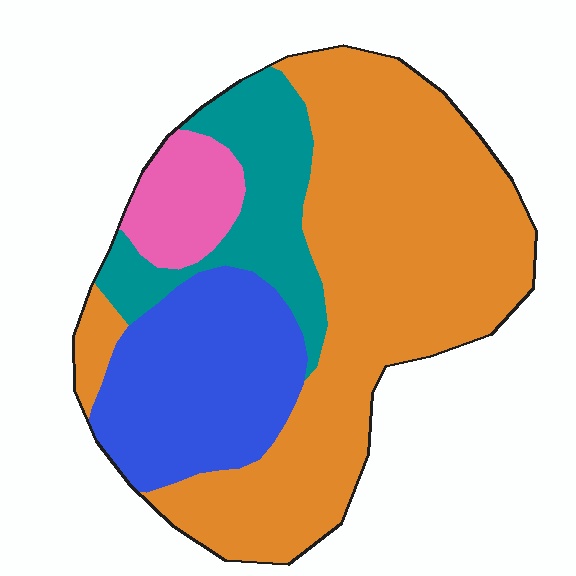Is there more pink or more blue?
Blue.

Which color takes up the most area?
Orange, at roughly 55%.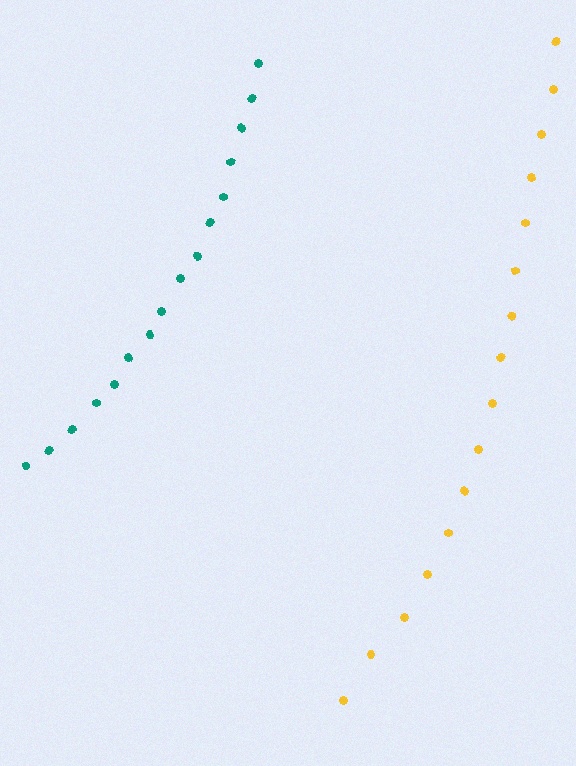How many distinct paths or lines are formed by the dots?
There are 2 distinct paths.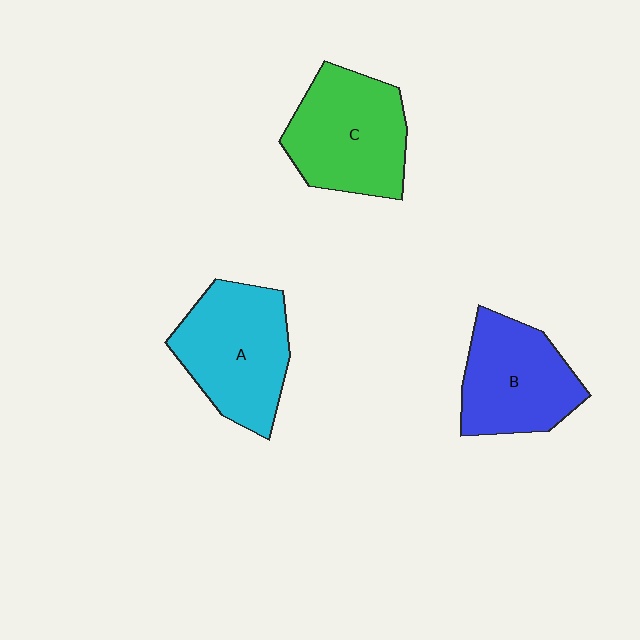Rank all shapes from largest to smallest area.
From largest to smallest: A (cyan), C (green), B (blue).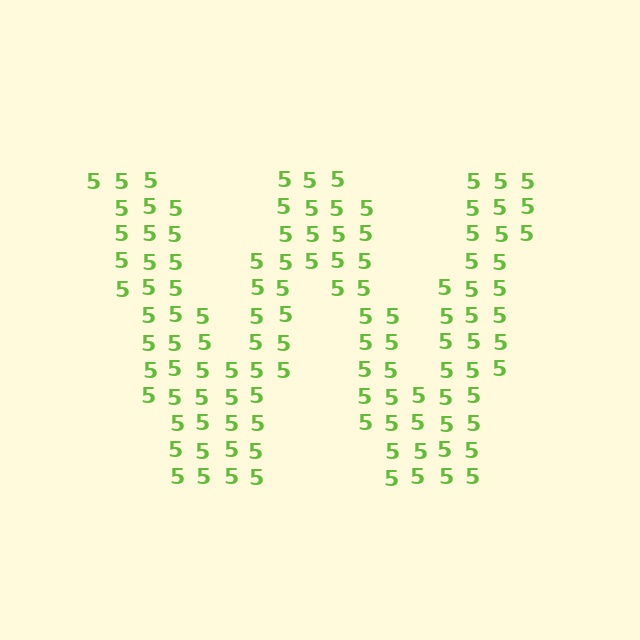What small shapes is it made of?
It is made of small digit 5's.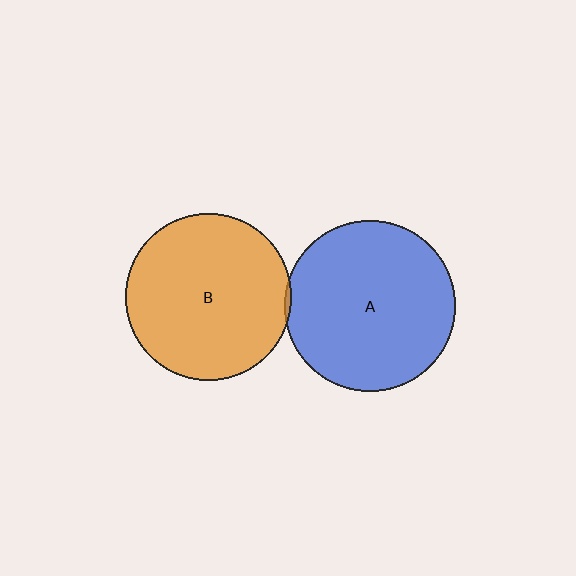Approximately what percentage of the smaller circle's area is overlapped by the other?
Approximately 5%.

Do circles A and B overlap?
Yes.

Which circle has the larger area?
Circle A (blue).